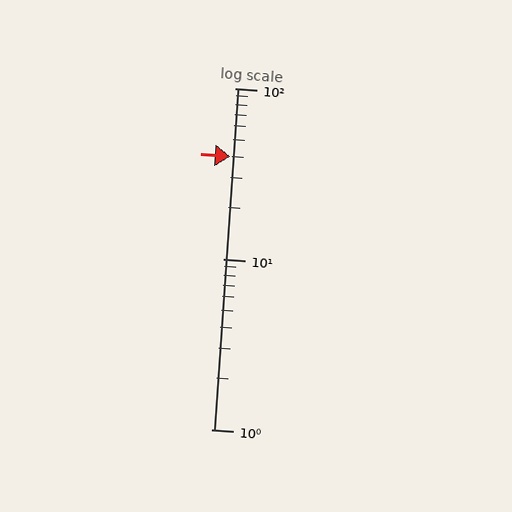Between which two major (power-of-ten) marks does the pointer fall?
The pointer is between 10 and 100.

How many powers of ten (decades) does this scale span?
The scale spans 2 decades, from 1 to 100.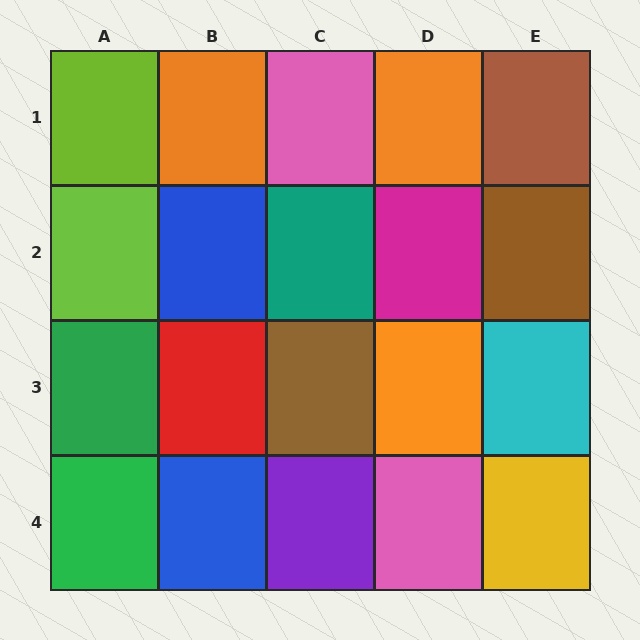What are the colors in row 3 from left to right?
Green, red, brown, orange, cyan.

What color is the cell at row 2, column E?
Brown.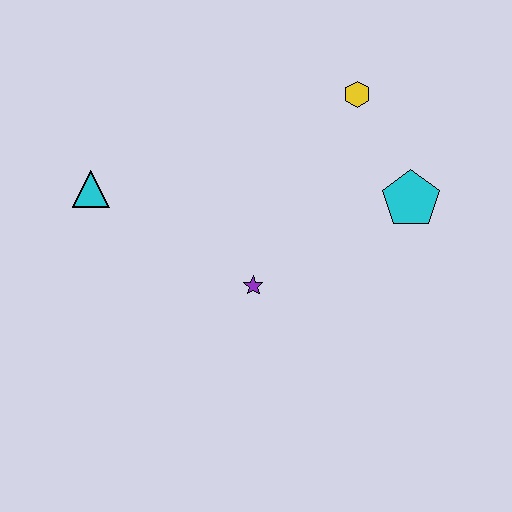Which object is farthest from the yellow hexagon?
The cyan triangle is farthest from the yellow hexagon.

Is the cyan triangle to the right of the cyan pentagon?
No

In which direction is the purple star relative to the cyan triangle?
The purple star is to the right of the cyan triangle.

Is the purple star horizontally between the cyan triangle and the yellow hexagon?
Yes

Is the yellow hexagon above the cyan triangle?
Yes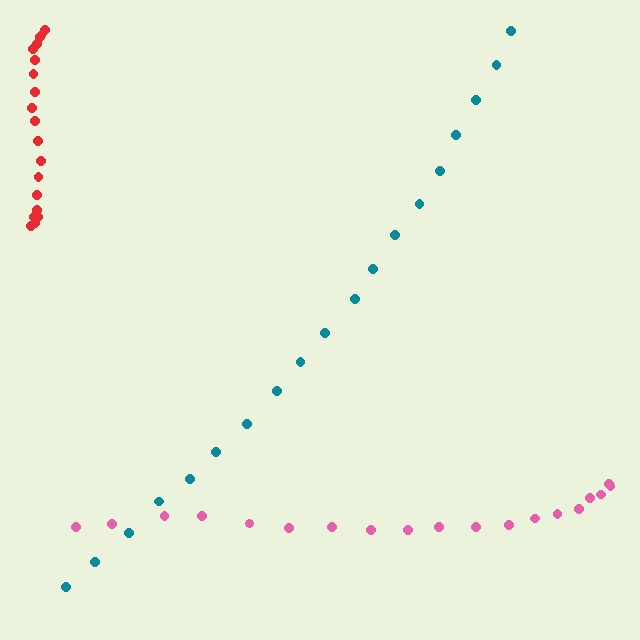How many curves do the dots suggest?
There are 3 distinct paths.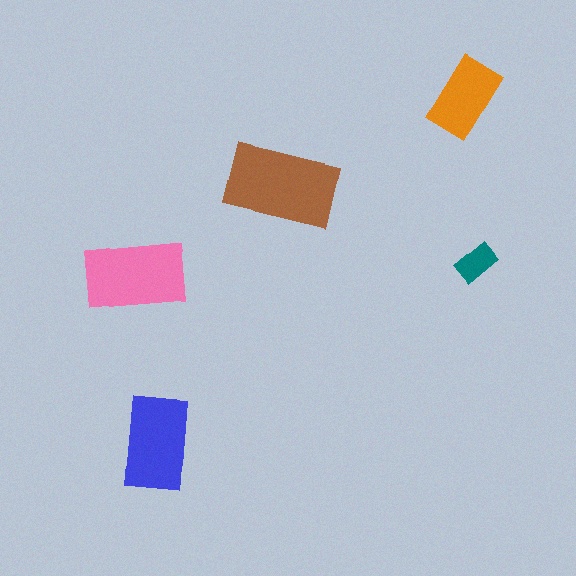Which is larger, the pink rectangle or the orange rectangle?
The pink one.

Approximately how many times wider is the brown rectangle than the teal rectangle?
About 2.5 times wider.